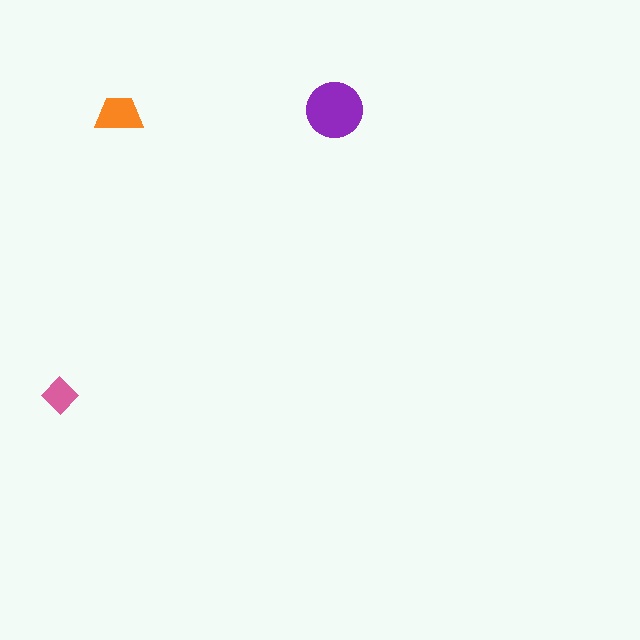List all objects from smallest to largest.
The pink diamond, the orange trapezoid, the purple circle.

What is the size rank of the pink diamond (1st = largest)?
3rd.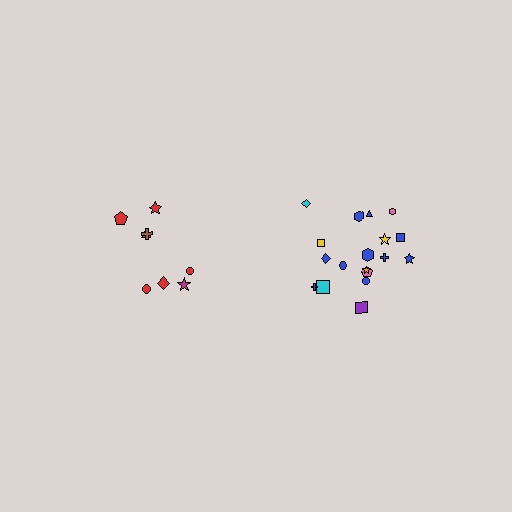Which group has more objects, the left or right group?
The right group.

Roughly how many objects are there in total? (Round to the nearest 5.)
Roughly 25 objects in total.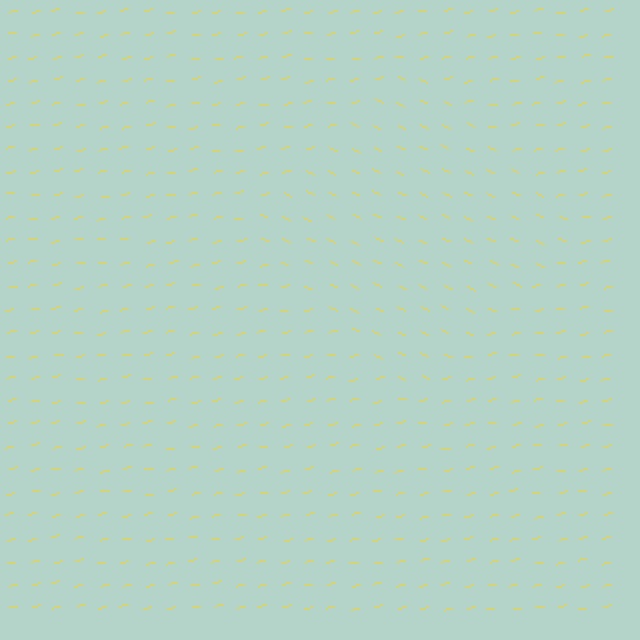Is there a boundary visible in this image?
Yes, there is a texture boundary formed by a change in line orientation.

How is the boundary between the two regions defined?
The boundary is defined purely by a change in line orientation (approximately 35 degrees difference). All lines are the same color and thickness.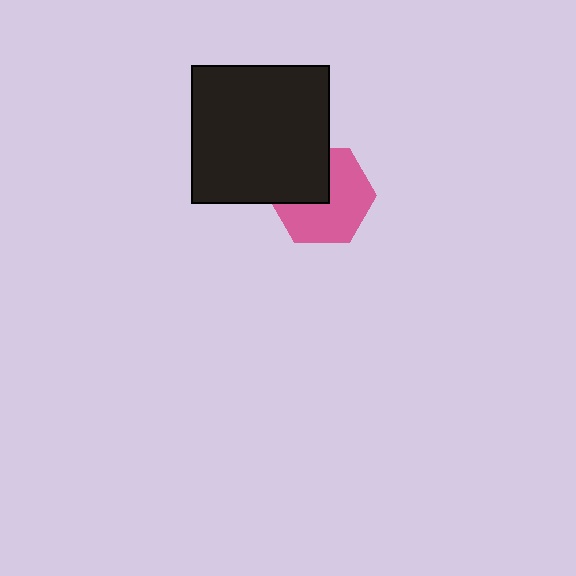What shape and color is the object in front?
The object in front is a black square.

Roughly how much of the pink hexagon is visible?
About half of it is visible (roughly 64%).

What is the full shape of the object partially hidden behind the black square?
The partially hidden object is a pink hexagon.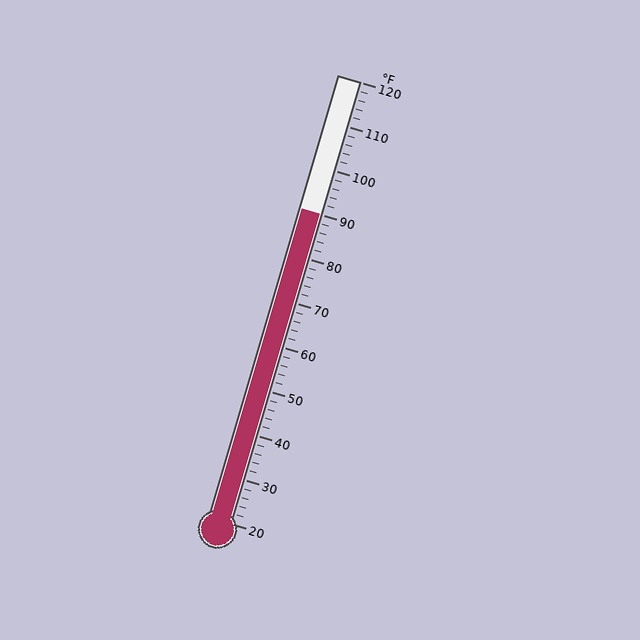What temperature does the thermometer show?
The thermometer shows approximately 90°F.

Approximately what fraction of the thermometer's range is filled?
The thermometer is filled to approximately 70% of its range.